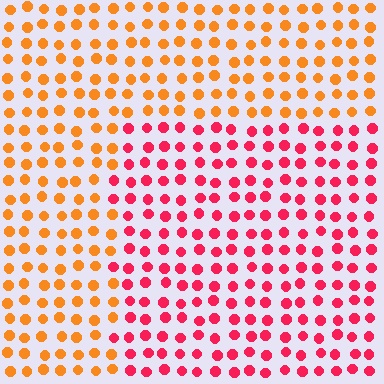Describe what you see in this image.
The image is filled with small orange elements in a uniform arrangement. A rectangle-shaped region is visible where the elements are tinted to a slightly different hue, forming a subtle color boundary.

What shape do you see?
I see a rectangle.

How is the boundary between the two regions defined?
The boundary is defined purely by a slight shift in hue (about 45 degrees). Spacing, size, and orientation are identical on both sides.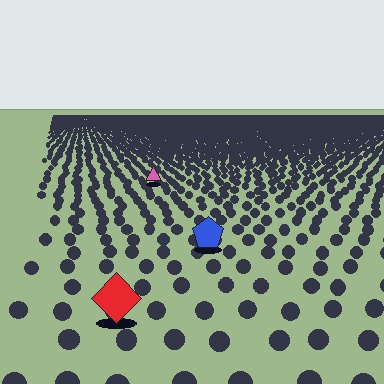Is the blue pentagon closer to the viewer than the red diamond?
No. The red diamond is closer — you can tell from the texture gradient: the ground texture is coarser near it.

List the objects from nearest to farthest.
From nearest to farthest: the red diamond, the blue pentagon, the pink triangle.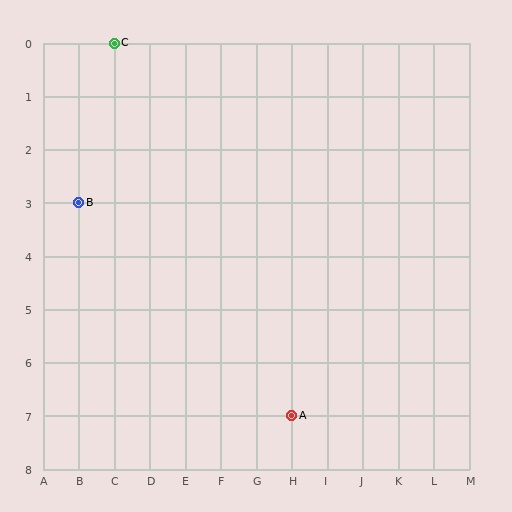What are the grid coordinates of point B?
Point B is at grid coordinates (B, 3).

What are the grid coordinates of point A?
Point A is at grid coordinates (H, 7).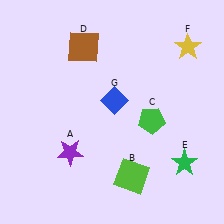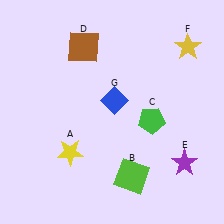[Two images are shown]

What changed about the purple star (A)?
In Image 1, A is purple. In Image 2, it changed to yellow.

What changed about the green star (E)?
In Image 1, E is green. In Image 2, it changed to purple.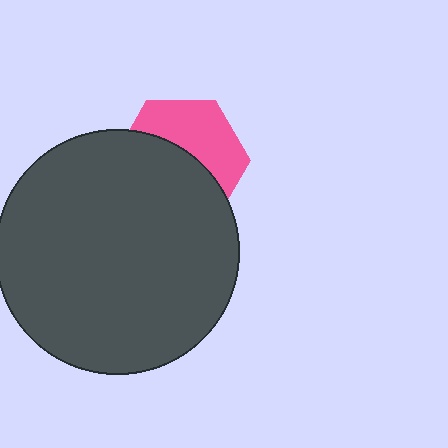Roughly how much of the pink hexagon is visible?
A small part of it is visible (roughly 44%).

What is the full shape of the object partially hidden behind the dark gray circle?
The partially hidden object is a pink hexagon.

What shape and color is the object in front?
The object in front is a dark gray circle.